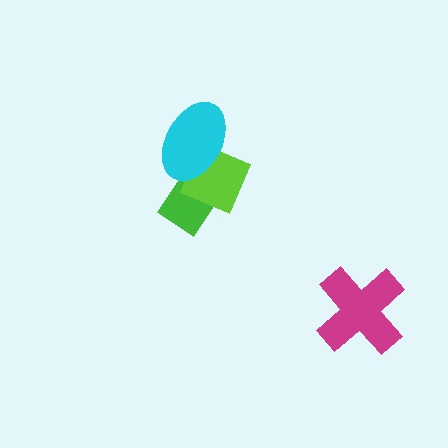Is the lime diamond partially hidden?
Yes, it is partially covered by another shape.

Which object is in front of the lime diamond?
The cyan ellipse is in front of the lime diamond.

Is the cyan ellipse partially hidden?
No, no other shape covers it.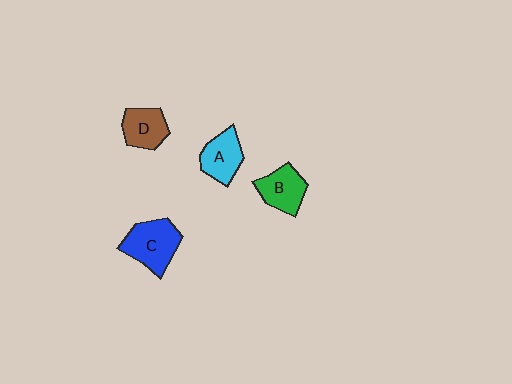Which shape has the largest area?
Shape C (blue).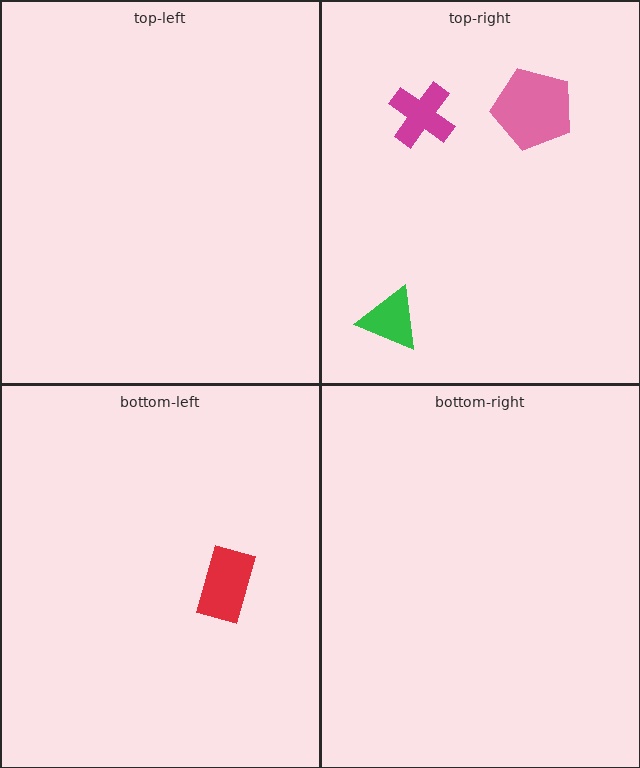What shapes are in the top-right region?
The pink pentagon, the green triangle, the magenta cross.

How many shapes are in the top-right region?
3.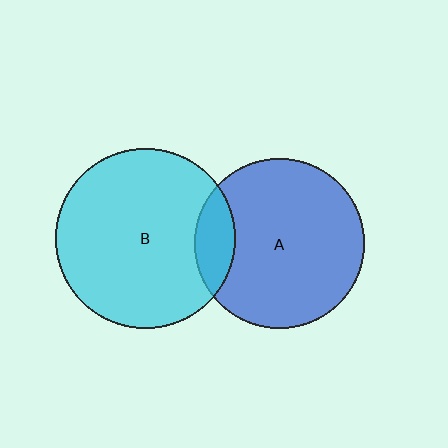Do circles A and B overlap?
Yes.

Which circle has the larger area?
Circle B (cyan).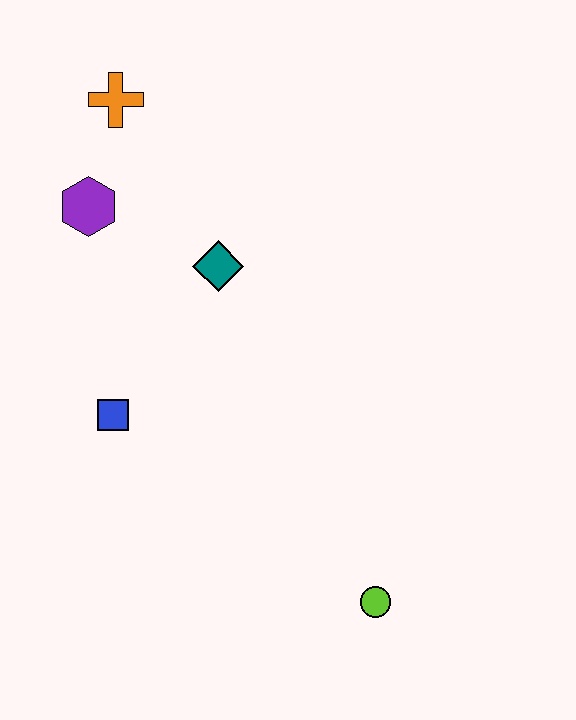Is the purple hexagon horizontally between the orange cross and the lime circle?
No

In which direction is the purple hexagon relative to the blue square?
The purple hexagon is above the blue square.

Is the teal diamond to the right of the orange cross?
Yes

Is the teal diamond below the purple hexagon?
Yes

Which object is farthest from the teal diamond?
The lime circle is farthest from the teal diamond.